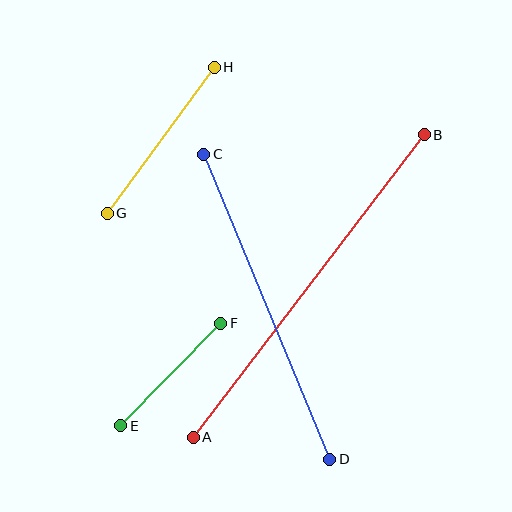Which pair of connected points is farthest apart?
Points A and B are farthest apart.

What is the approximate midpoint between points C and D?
The midpoint is at approximately (267, 307) pixels.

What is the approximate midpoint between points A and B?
The midpoint is at approximately (309, 286) pixels.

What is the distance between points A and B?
The distance is approximately 381 pixels.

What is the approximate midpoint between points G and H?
The midpoint is at approximately (161, 140) pixels.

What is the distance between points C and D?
The distance is approximately 330 pixels.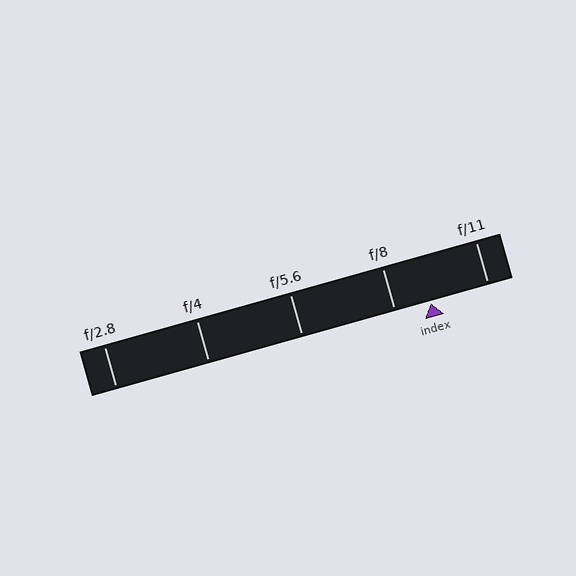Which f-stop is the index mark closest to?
The index mark is closest to f/8.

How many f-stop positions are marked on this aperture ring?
There are 5 f-stop positions marked.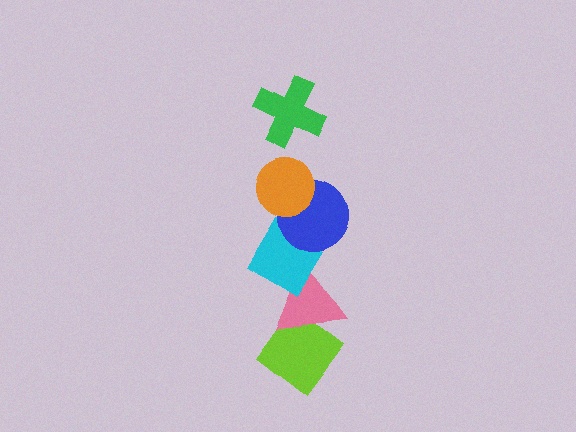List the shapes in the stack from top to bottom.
From top to bottom: the green cross, the orange circle, the blue circle, the cyan diamond, the pink triangle, the lime diamond.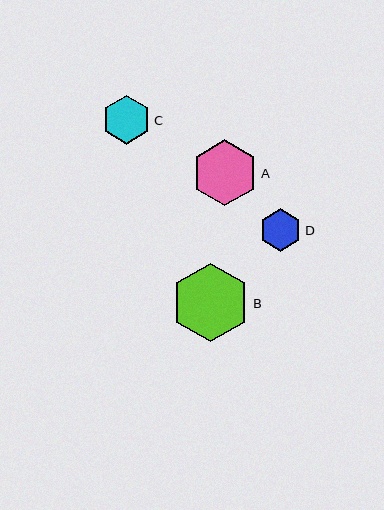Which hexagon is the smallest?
Hexagon D is the smallest with a size of approximately 42 pixels.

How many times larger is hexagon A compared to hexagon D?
Hexagon A is approximately 1.5 times the size of hexagon D.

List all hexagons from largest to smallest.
From largest to smallest: B, A, C, D.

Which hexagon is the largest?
Hexagon B is the largest with a size of approximately 79 pixels.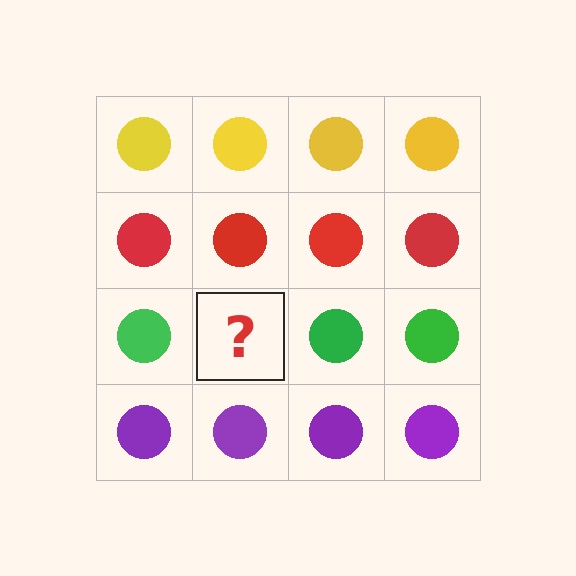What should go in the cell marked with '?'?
The missing cell should contain a green circle.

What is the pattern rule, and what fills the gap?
The rule is that each row has a consistent color. The gap should be filled with a green circle.